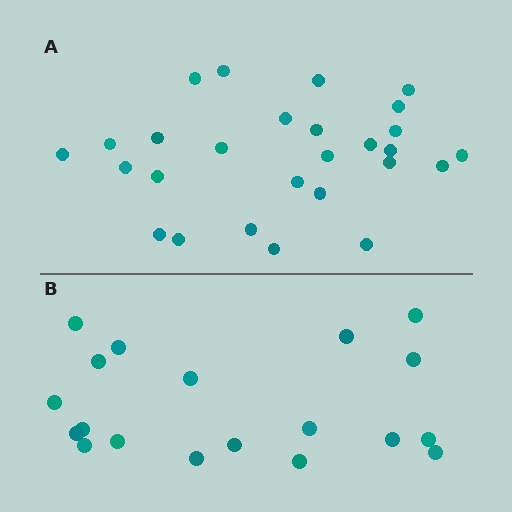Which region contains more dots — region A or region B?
Region A (the top region) has more dots.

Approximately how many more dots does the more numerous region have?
Region A has roughly 8 or so more dots than region B.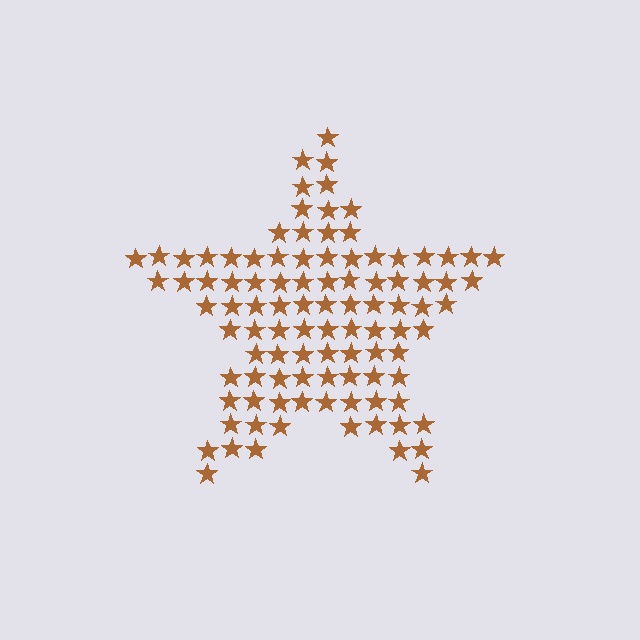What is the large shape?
The large shape is a star.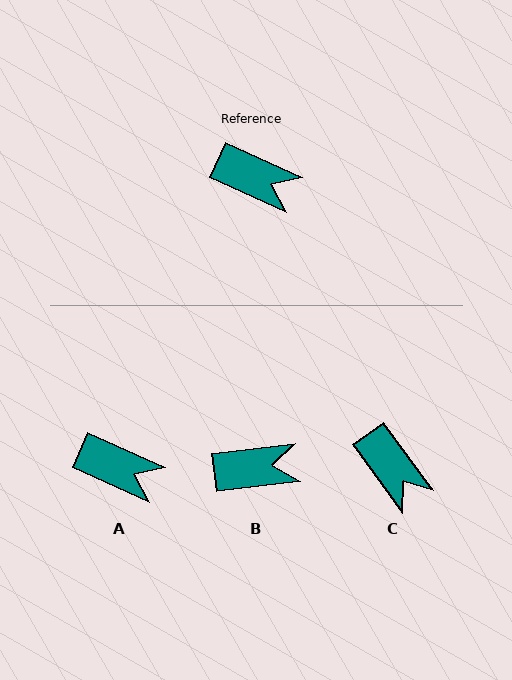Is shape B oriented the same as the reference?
No, it is off by about 30 degrees.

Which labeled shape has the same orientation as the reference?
A.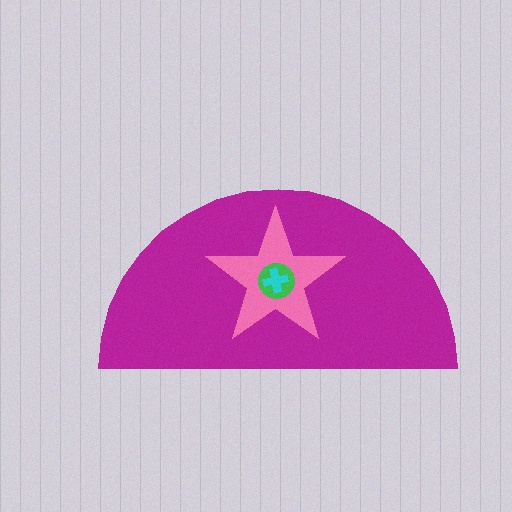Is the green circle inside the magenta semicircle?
Yes.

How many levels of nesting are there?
4.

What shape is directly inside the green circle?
The cyan cross.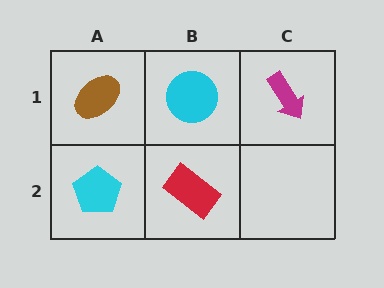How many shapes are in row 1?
3 shapes.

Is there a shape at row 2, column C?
No, that cell is empty.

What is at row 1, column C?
A magenta arrow.